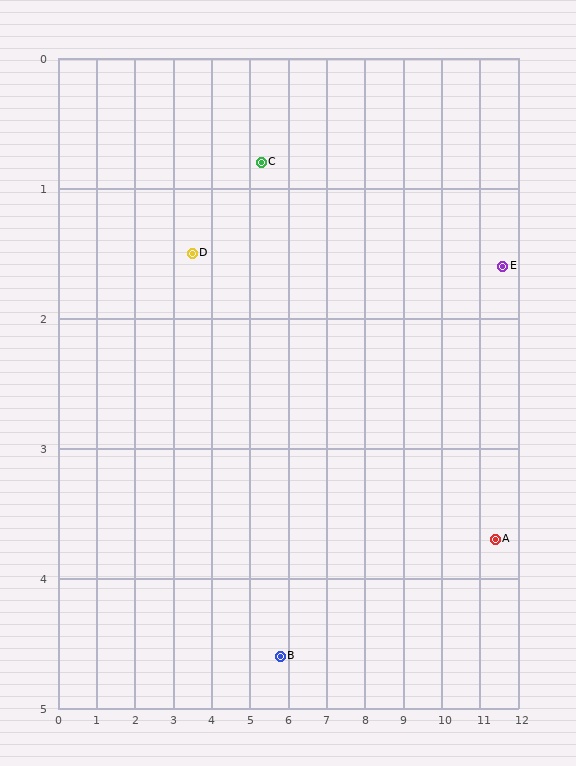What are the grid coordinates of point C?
Point C is at approximately (5.3, 0.8).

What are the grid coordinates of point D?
Point D is at approximately (3.5, 1.5).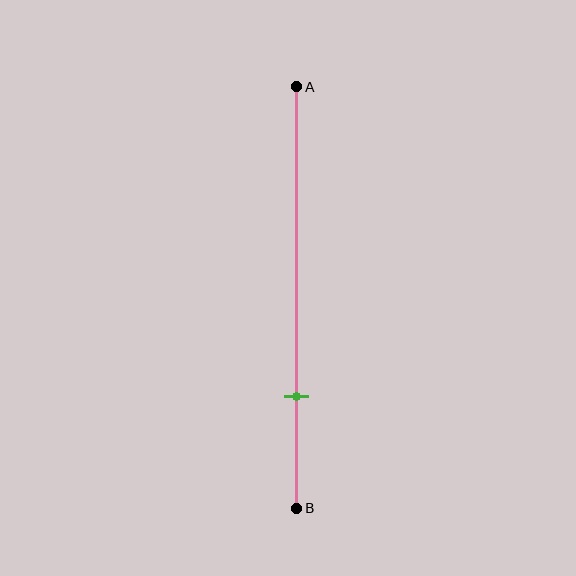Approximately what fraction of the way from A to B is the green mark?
The green mark is approximately 75% of the way from A to B.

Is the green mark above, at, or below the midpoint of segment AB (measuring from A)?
The green mark is below the midpoint of segment AB.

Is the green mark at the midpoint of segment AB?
No, the mark is at about 75% from A, not at the 50% midpoint.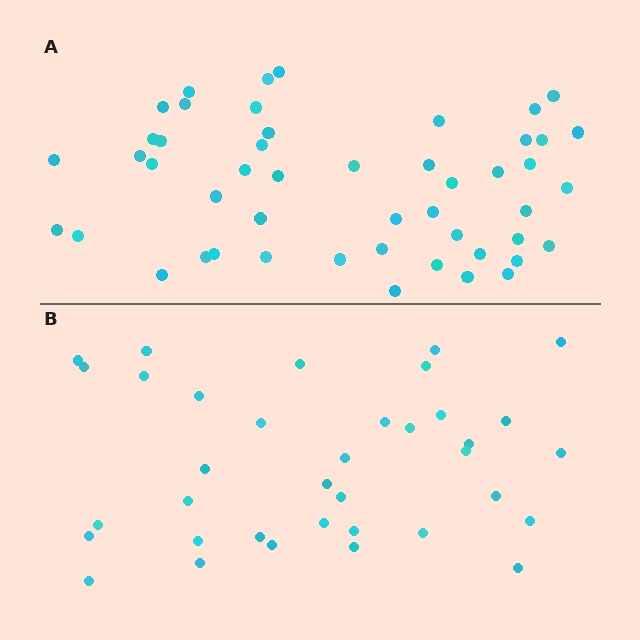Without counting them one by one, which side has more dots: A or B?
Region A (the top region) has more dots.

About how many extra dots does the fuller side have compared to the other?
Region A has approximately 15 more dots than region B.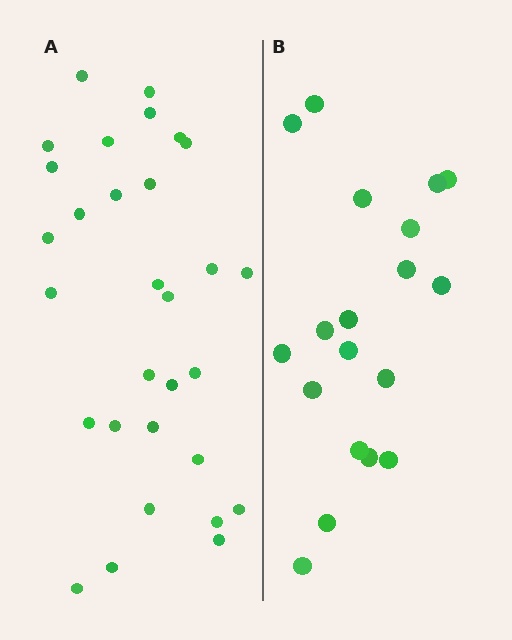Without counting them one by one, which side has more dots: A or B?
Region A (the left region) has more dots.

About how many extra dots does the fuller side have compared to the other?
Region A has roughly 12 or so more dots than region B.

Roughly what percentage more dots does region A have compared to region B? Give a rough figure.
About 60% more.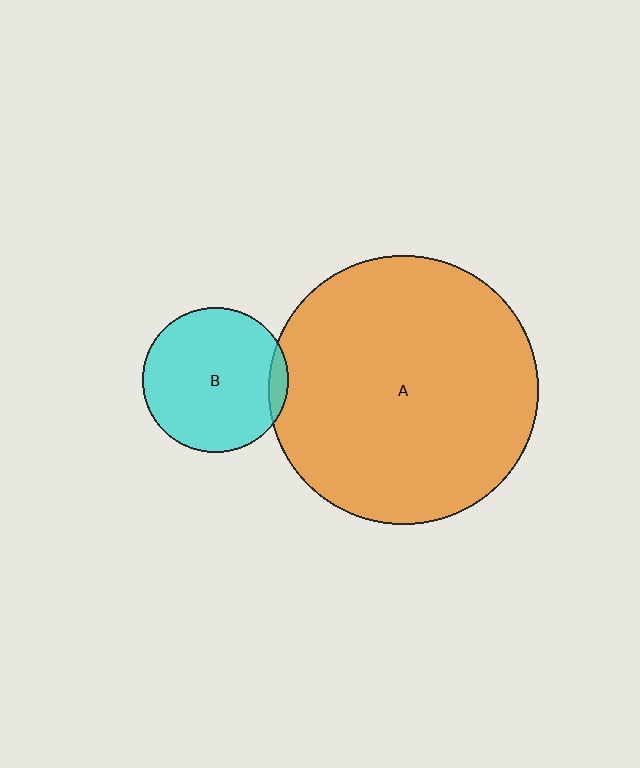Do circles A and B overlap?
Yes.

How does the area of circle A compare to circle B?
Approximately 3.4 times.